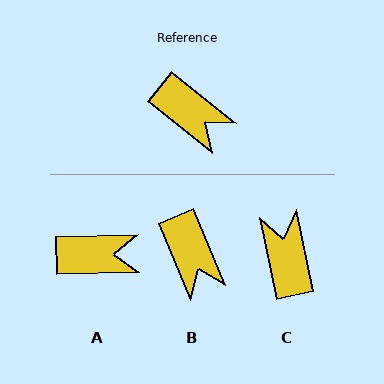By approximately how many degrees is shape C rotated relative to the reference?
Approximately 140 degrees counter-clockwise.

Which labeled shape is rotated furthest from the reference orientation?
C, about 140 degrees away.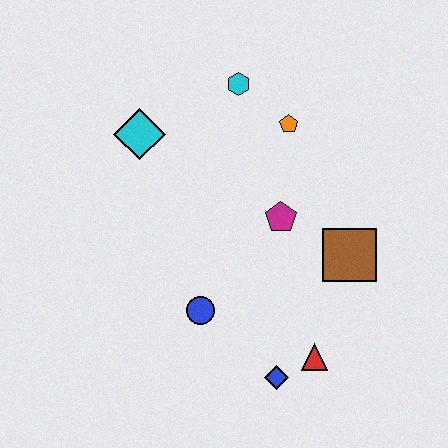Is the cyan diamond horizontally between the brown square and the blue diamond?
No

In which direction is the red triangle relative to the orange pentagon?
The red triangle is below the orange pentagon.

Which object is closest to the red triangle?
The blue diamond is closest to the red triangle.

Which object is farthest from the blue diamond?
The cyan hexagon is farthest from the blue diamond.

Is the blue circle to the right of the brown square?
No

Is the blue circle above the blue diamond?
Yes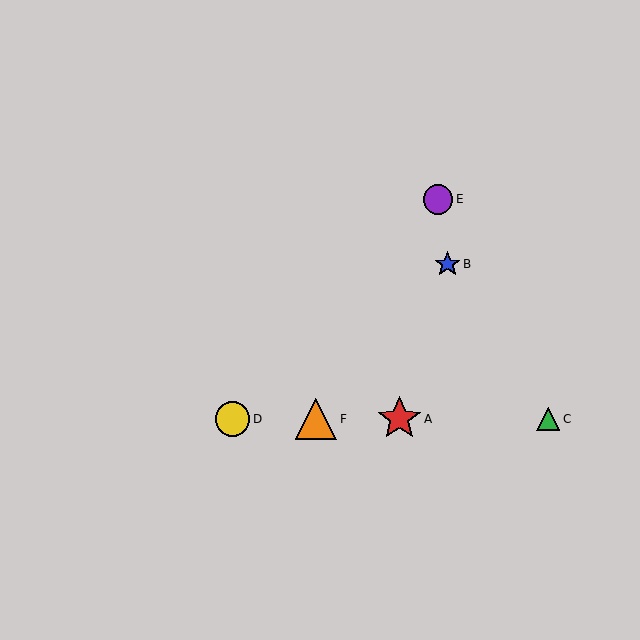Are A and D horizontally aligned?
Yes, both are at y≈419.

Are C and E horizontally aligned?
No, C is at y≈419 and E is at y≈199.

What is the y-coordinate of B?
Object B is at y≈264.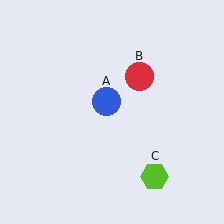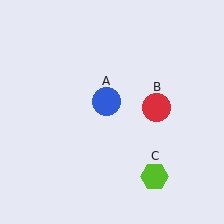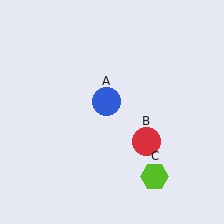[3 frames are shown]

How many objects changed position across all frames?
1 object changed position: red circle (object B).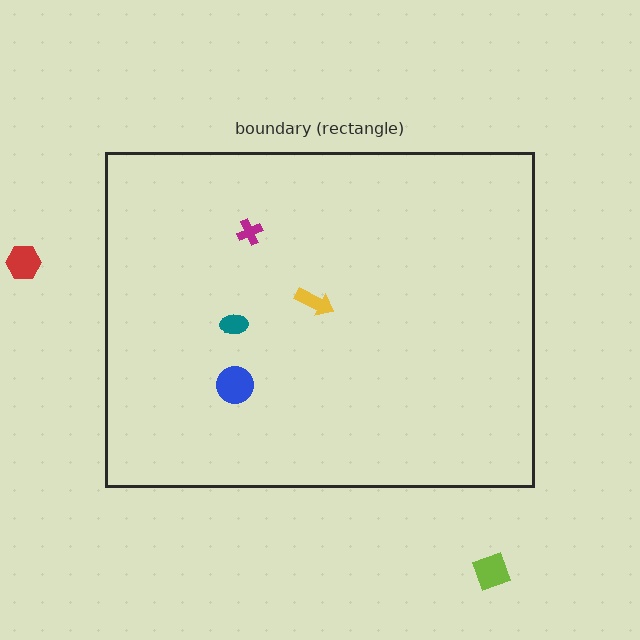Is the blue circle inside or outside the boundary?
Inside.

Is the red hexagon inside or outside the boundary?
Outside.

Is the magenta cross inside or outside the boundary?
Inside.